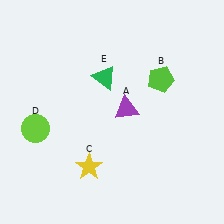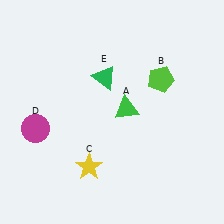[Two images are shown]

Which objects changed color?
A changed from purple to green. D changed from lime to magenta.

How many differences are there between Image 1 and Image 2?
There are 2 differences between the two images.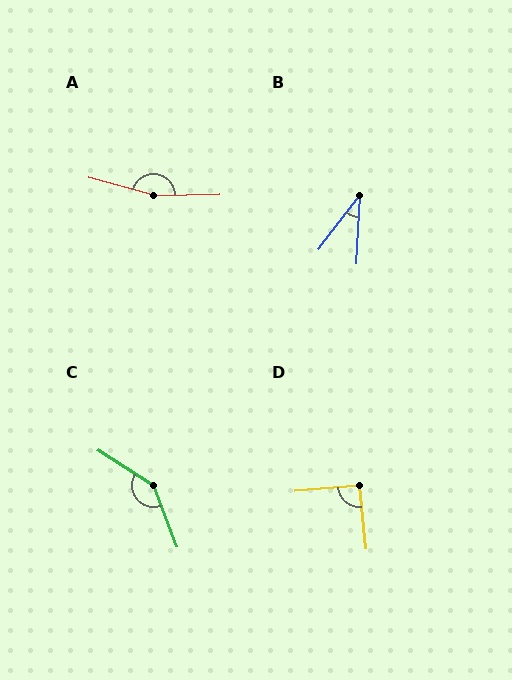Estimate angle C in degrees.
Approximately 143 degrees.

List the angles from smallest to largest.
B (34°), D (91°), C (143°), A (163°).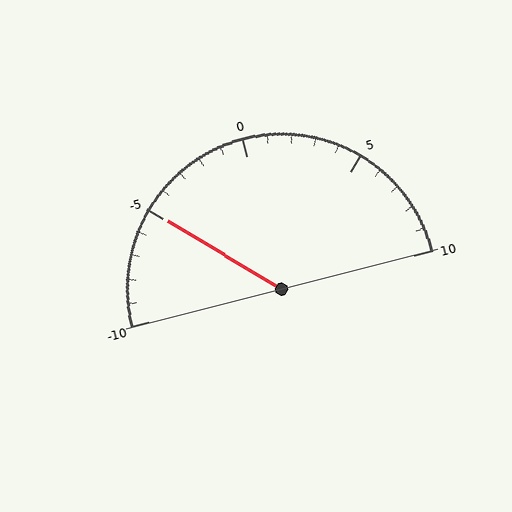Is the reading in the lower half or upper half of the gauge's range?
The reading is in the lower half of the range (-10 to 10).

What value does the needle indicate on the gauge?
The needle indicates approximately -5.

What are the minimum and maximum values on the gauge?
The gauge ranges from -10 to 10.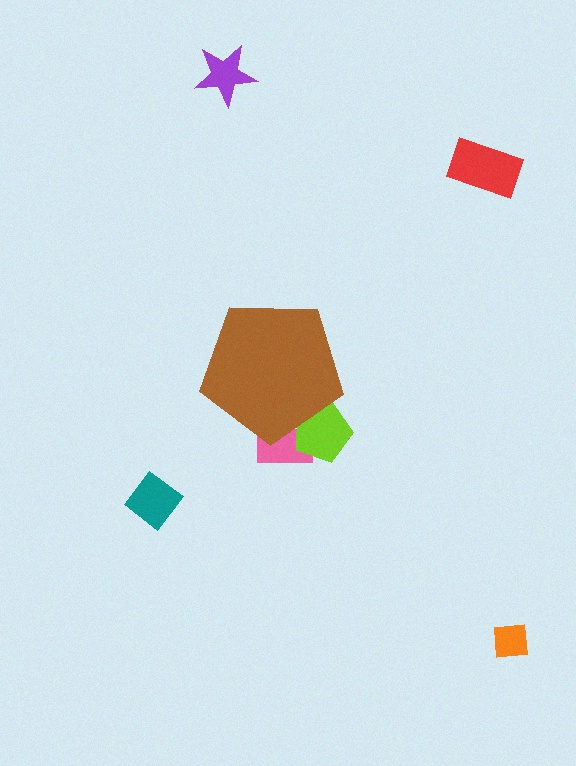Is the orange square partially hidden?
No, the orange square is fully visible.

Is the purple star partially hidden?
No, the purple star is fully visible.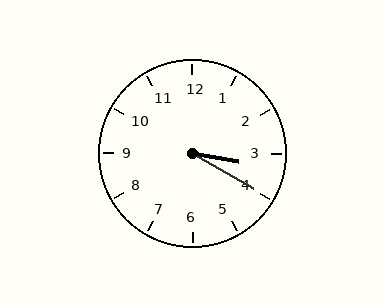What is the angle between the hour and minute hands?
Approximately 20 degrees.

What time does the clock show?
3:20.